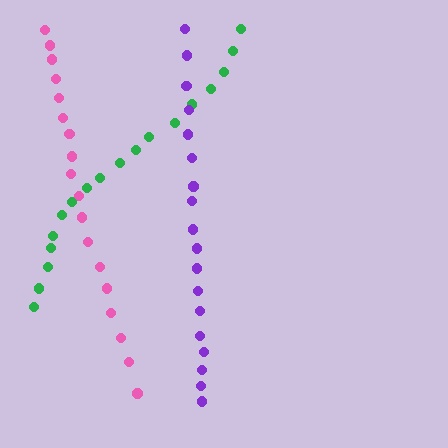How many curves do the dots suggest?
There are 3 distinct paths.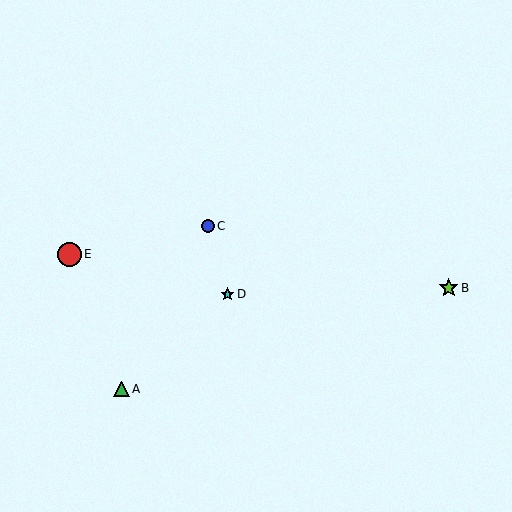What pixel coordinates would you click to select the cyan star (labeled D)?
Click at (228, 294) to select the cyan star D.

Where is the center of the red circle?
The center of the red circle is at (69, 254).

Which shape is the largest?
The red circle (labeled E) is the largest.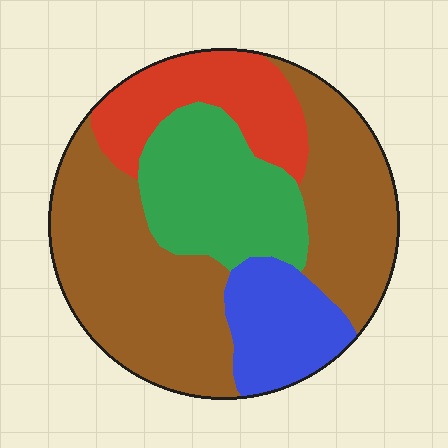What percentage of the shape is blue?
Blue covers 13% of the shape.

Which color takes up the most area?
Brown, at roughly 50%.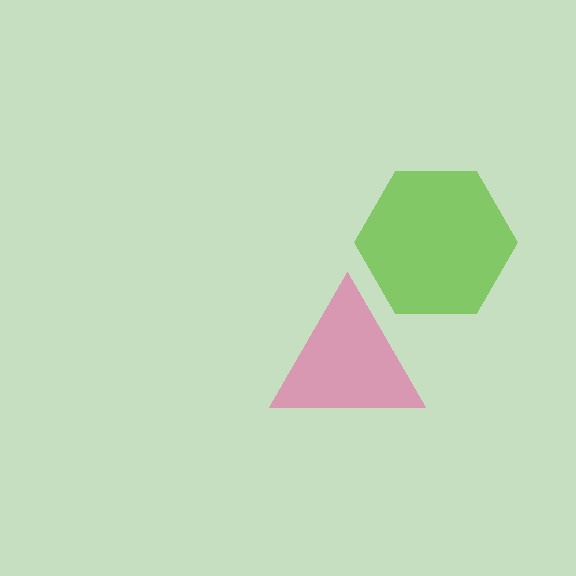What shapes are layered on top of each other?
The layered shapes are: a pink triangle, a lime hexagon.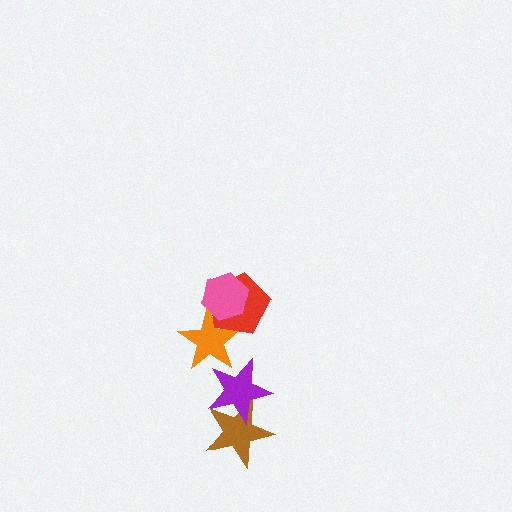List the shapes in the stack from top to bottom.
From top to bottom: the pink hexagon, the red pentagon, the orange star, the purple star, the brown star.